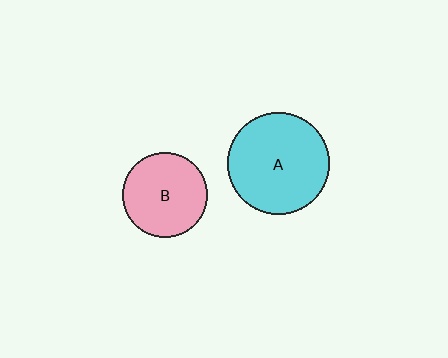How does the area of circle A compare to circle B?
Approximately 1.4 times.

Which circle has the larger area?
Circle A (cyan).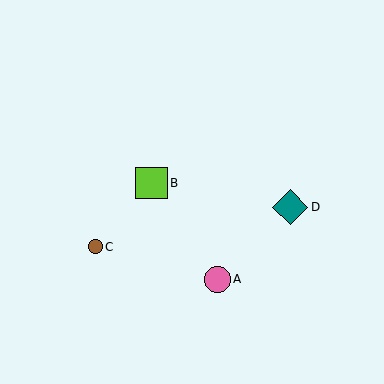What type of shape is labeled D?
Shape D is a teal diamond.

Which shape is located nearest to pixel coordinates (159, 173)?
The lime square (labeled B) at (151, 183) is nearest to that location.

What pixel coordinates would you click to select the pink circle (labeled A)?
Click at (217, 279) to select the pink circle A.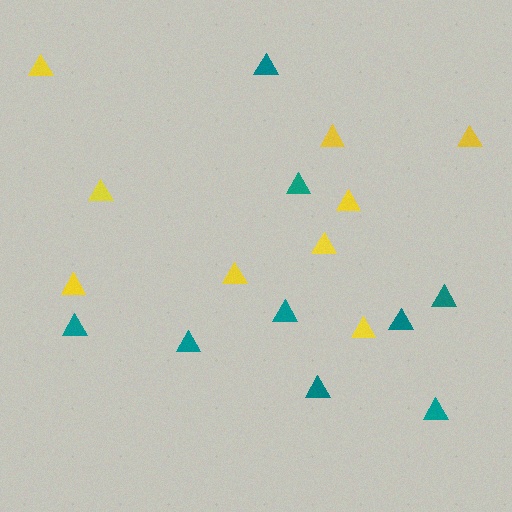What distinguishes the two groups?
There are 2 groups: one group of teal triangles (9) and one group of yellow triangles (9).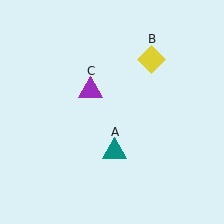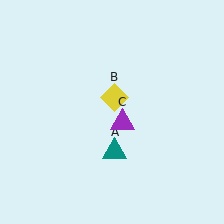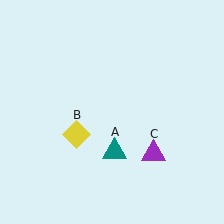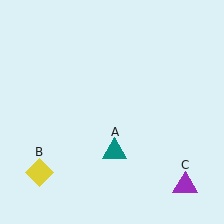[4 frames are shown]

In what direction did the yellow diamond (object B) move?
The yellow diamond (object B) moved down and to the left.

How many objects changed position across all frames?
2 objects changed position: yellow diamond (object B), purple triangle (object C).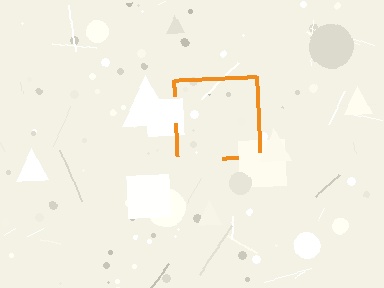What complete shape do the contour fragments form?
The contour fragments form a square.